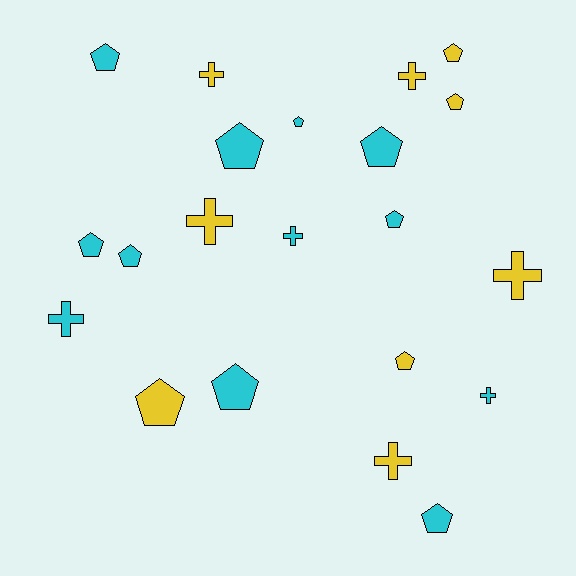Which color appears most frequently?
Cyan, with 12 objects.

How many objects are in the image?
There are 21 objects.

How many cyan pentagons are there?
There are 9 cyan pentagons.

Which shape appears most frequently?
Pentagon, with 13 objects.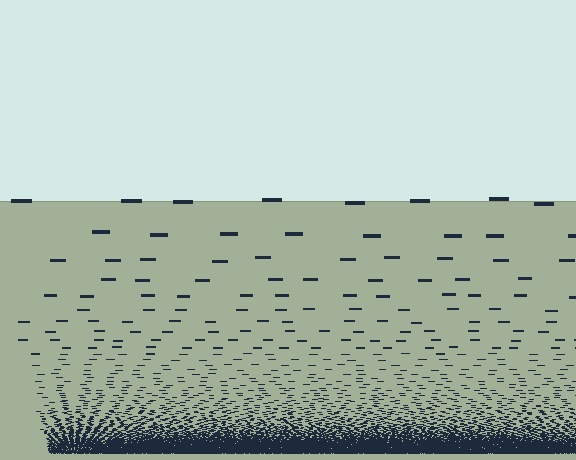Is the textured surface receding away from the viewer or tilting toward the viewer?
The surface appears to tilt toward the viewer. Texture elements get larger and sparser toward the top.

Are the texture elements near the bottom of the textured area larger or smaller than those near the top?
Smaller. The gradient is inverted — elements near the bottom are smaller and denser.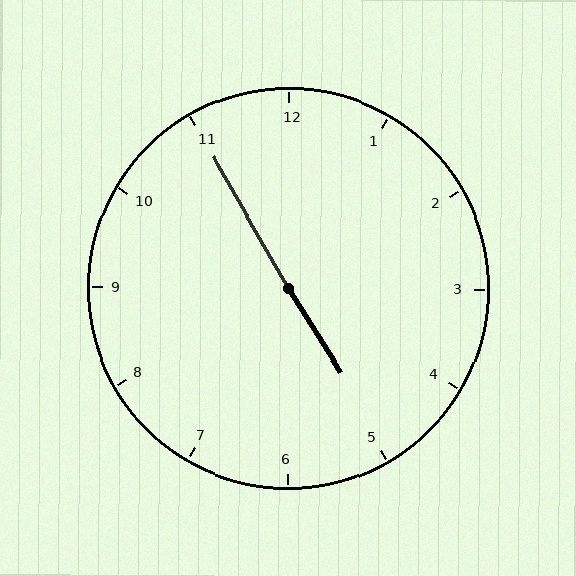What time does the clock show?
4:55.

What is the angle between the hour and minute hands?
Approximately 178 degrees.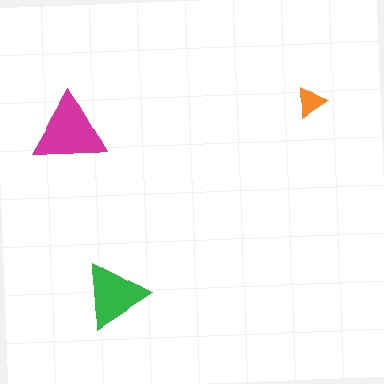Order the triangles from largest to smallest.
the magenta one, the green one, the orange one.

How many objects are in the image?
There are 3 objects in the image.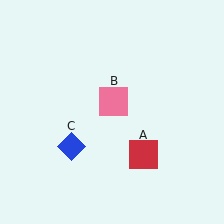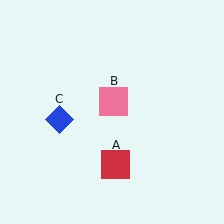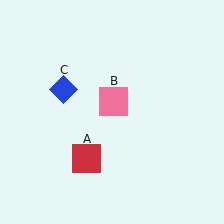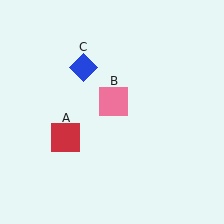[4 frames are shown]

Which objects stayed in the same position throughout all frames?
Pink square (object B) remained stationary.